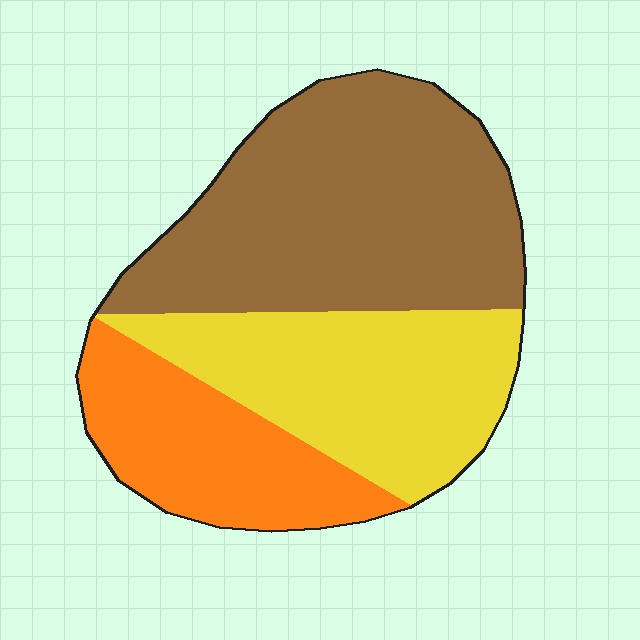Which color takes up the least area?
Orange, at roughly 20%.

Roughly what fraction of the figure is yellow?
Yellow takes up about one third (1/3) of the figure.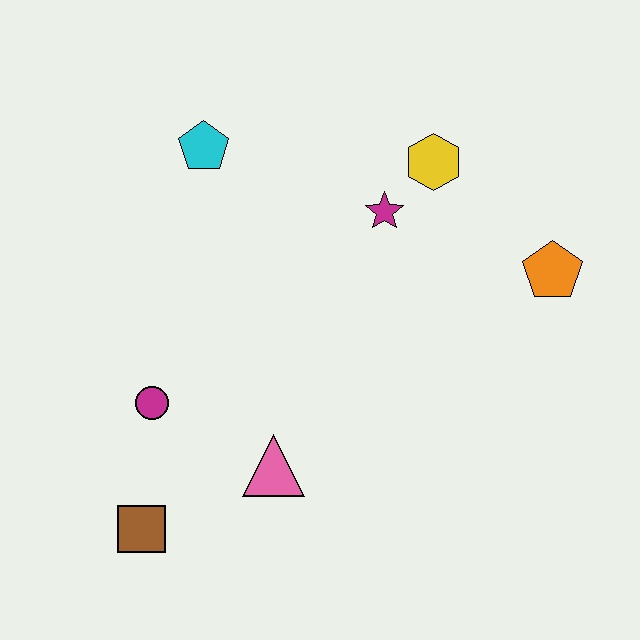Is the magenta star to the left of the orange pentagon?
Yes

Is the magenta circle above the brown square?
Yes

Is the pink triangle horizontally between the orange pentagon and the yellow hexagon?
No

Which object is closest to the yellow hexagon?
The magenta star is closest to the yellow hexagon.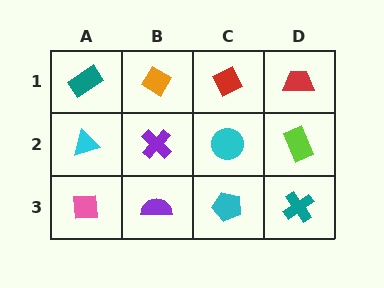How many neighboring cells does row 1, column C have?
3.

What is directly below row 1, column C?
A cyan circle.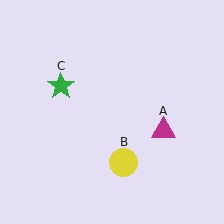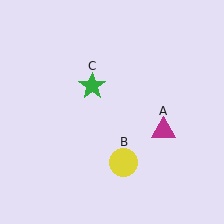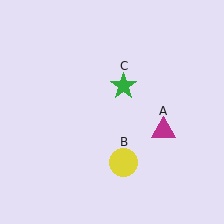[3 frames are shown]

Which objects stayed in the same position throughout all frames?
Magenta triangle (object A) and yellow circle (object B) remained stationary.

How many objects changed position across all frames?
1 object changed position: green star (object C).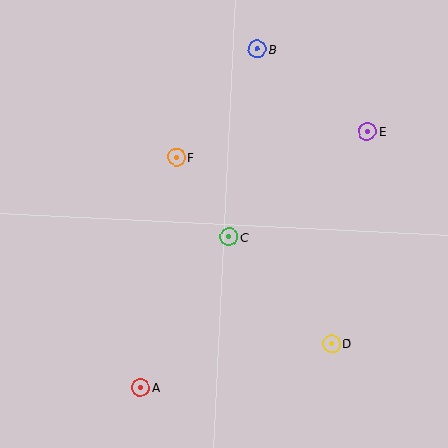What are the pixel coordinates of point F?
Point F is at (176, 157).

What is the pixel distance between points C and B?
The distance between C and B is 190 pixels.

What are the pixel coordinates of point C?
Point C is at (229, 237).